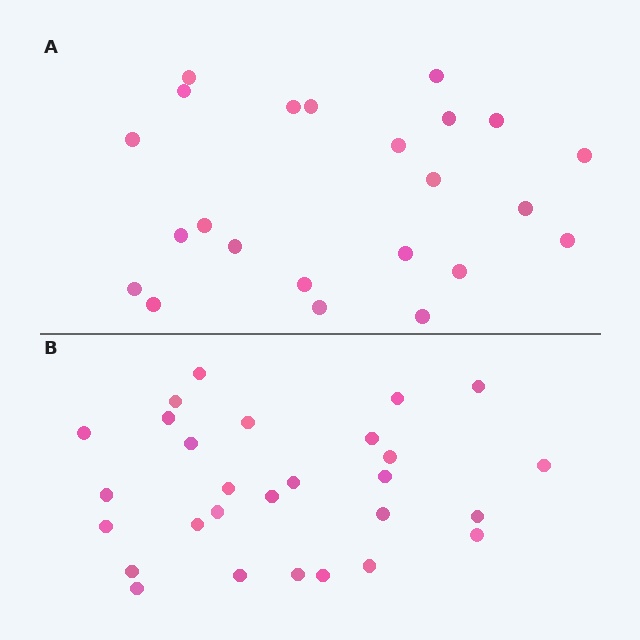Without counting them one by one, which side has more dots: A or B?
Region B (the bottom region) has more dots.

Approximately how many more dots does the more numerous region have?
Region B has about 5 more dots than region A.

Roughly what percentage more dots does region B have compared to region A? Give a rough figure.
About 20% more.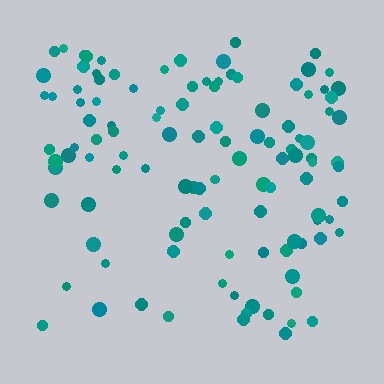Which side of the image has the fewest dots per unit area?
The bottom.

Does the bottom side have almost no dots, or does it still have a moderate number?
Still a moderate number, just noticeably fewer than the top.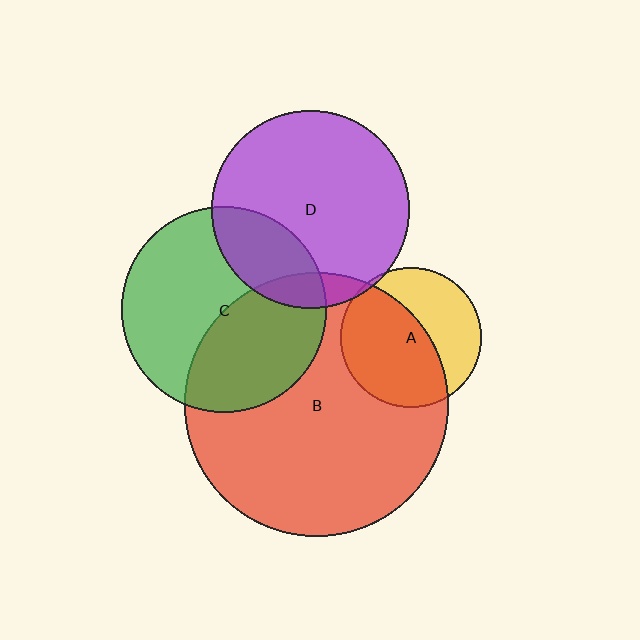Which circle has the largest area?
Circle B (red).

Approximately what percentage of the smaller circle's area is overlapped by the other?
Approximately 25%.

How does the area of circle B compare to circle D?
Approximately 1.8 times.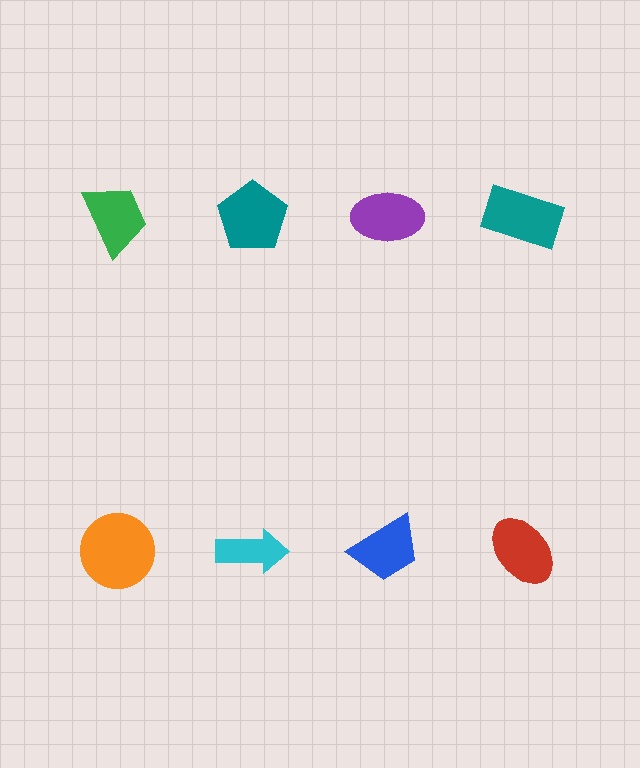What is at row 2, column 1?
An orange circle.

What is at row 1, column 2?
A teal pentagon.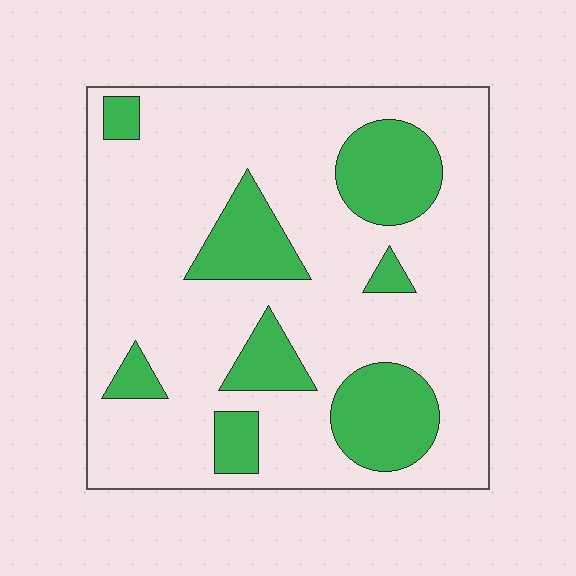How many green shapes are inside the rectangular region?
8.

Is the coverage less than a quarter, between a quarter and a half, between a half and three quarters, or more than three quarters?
Less than a quarter.